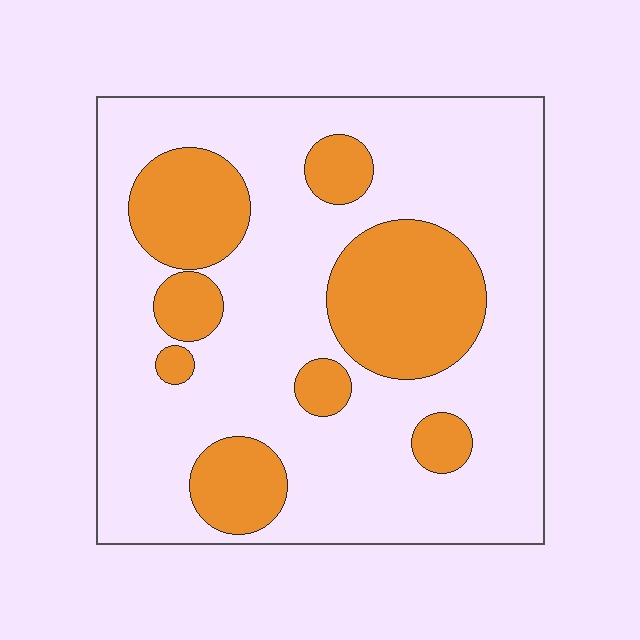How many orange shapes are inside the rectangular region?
8.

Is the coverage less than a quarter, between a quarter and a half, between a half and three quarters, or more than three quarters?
Between a quarter and a half.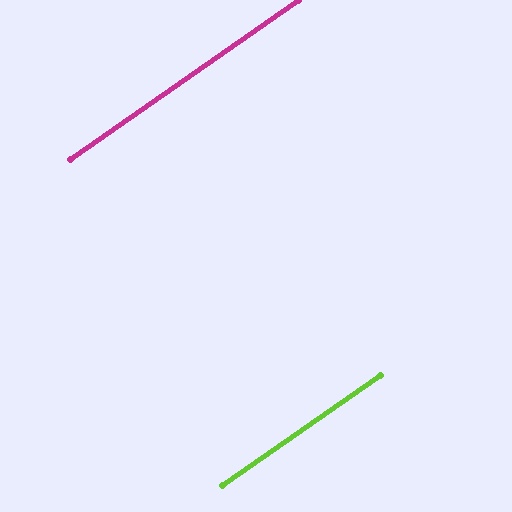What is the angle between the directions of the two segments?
Approximately 0 degrees.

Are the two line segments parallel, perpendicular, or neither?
Parallel — their directions differ by only 0.1°.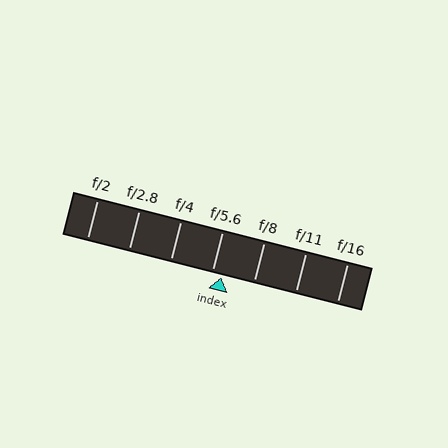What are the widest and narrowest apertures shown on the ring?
The widest aperture shown is f/2 and the narrowest is f/16.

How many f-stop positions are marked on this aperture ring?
There are 7 f-stop positions marked.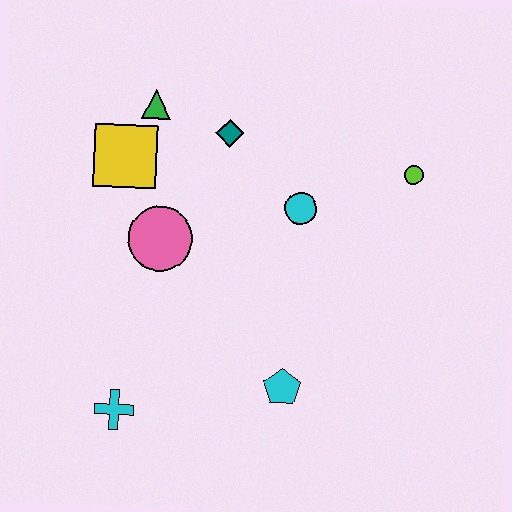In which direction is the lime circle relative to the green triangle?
The lime circle is to the right of the green triangle.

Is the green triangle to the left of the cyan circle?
Yes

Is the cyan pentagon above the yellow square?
No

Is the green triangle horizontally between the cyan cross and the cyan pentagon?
Yes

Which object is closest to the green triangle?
The yellow square is closest to the green triangle.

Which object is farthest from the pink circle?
The lime circle is farthest from the pink circle.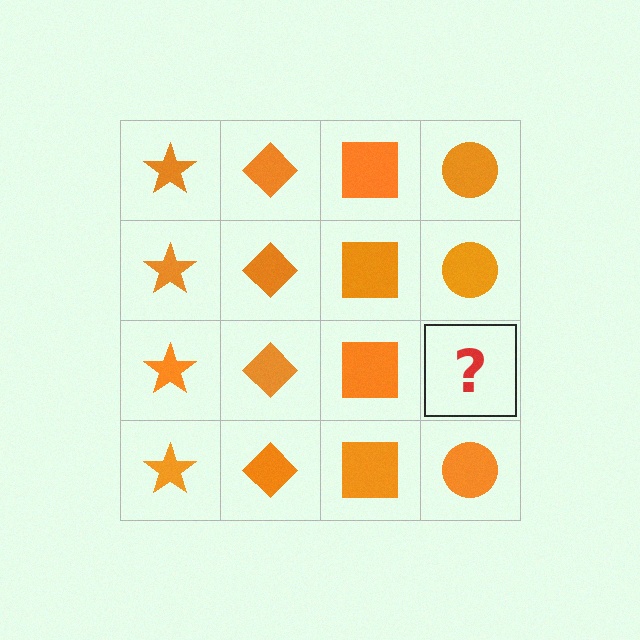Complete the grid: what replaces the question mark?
The question mark should be replaced with an orange circle.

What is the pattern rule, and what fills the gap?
The rule is that each column has a consistent shape. The gap should be filled with an orange circle.